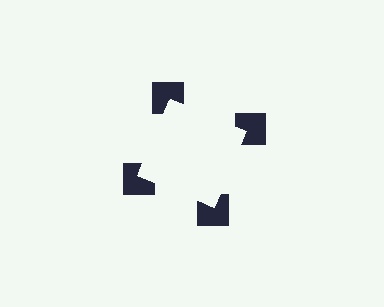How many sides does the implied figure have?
4 sides.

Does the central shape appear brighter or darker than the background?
It typically appears slightly brighter than the background, even though no actual brightness change is drawn.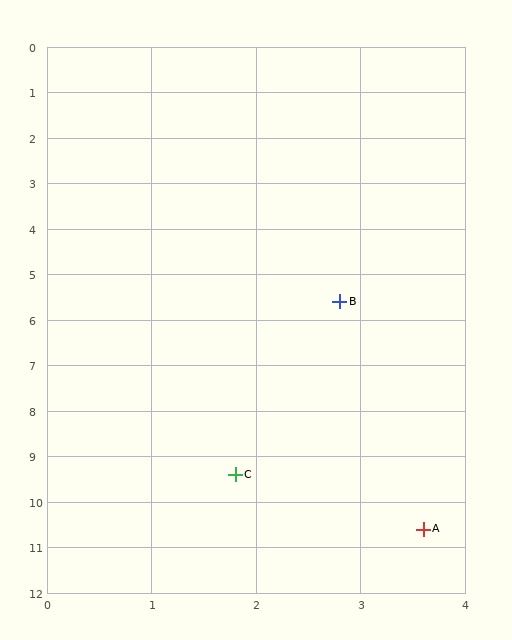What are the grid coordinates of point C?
Point C is at approximately (1.8, 9.4).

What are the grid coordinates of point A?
Point A is at approximately (3.6, 10.6).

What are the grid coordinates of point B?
Point B is at approximately (2.8, 5.6).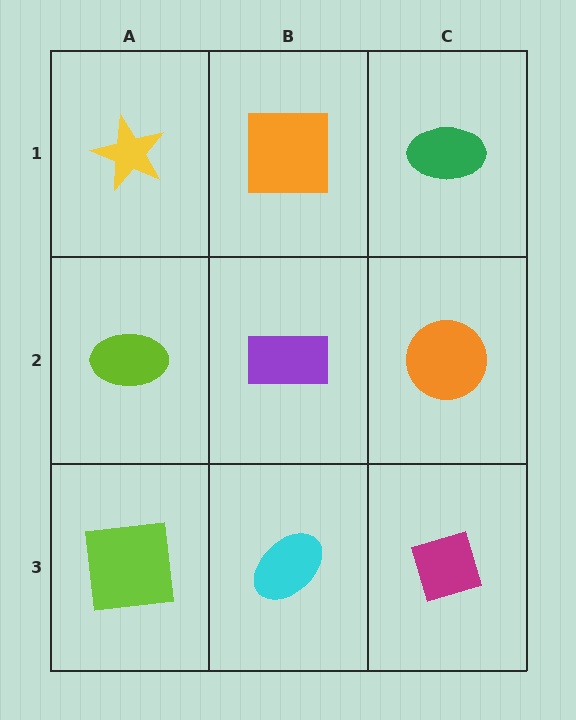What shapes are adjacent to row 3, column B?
A purple rectangle (row 2, column B), a lime square (row 3, column A), a magenta diamond (row 3, column C).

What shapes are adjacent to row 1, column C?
An orange circle (row 2, column C), an orange square (row 1, column B).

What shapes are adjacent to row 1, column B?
A purple rectangle (row 2, column B), a yellow star (row 1, column A), a green ellipse (row 1, column C).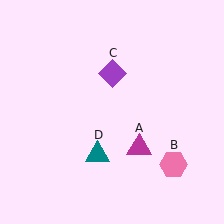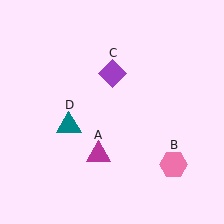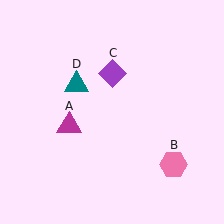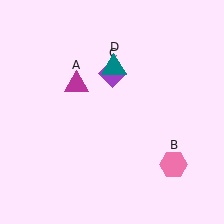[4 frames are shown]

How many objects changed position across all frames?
2 objects changed position: magenta triangle (object A), teal triangle (object D).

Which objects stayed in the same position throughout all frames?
Pink hexagon (object B) and purple diamond (object C) remained stationary.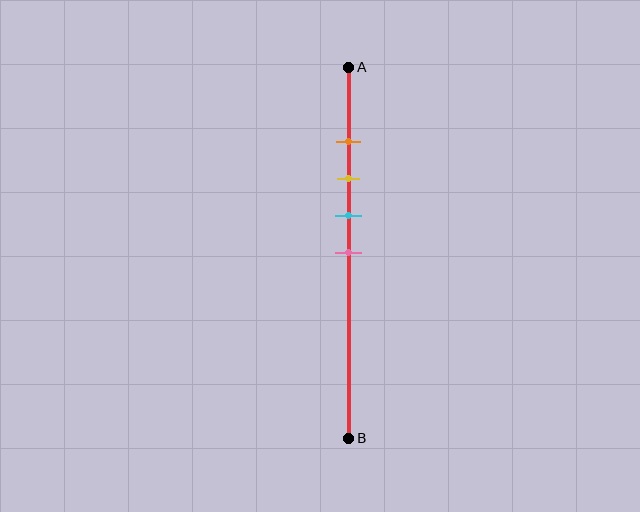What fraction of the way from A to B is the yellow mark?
The yellow mark is approximately 30% (0.3) of the way from A to B.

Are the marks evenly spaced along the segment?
Yes, the marks are approximately evenly spaced.